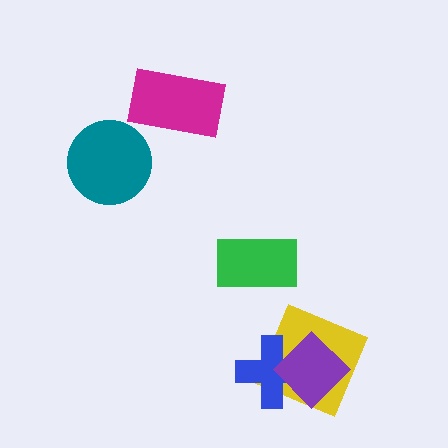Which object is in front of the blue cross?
The purple diamond is in front of the blue cross.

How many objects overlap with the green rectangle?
0 objects overlap with the green rectangle.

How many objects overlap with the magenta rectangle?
0 objects overlap with the magenta rectangle.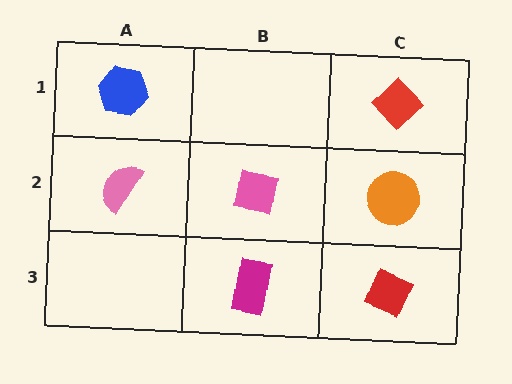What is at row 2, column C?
An orange circle.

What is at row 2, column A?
A pink semicircle.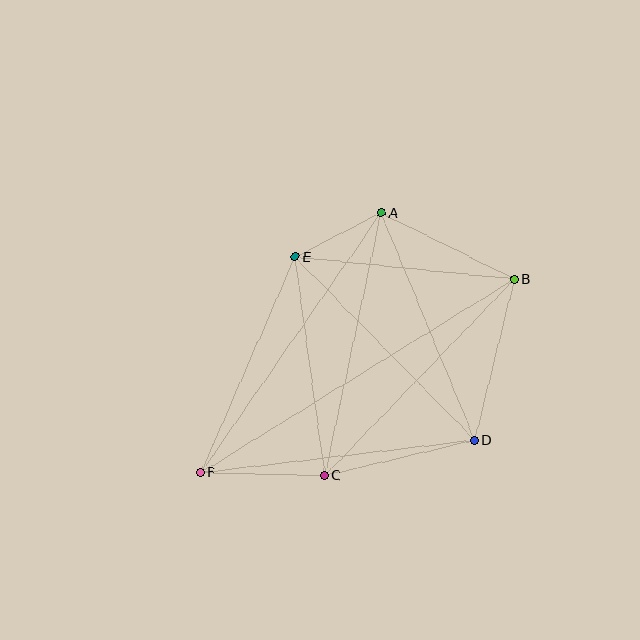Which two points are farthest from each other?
Points B and F are farthest from each other.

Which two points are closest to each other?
Points A and E are closest to each other.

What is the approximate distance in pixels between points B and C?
The distance between B and C is approximately 273 pixels.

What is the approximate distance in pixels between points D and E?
The distance between D and E is approximately 257 pixels.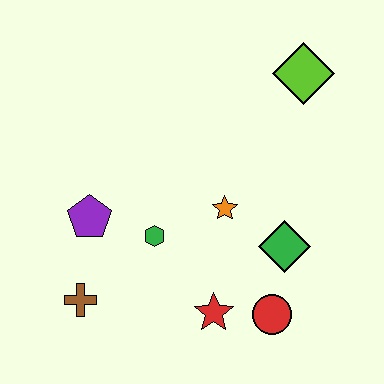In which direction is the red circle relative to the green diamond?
The red circle is below the green diamond.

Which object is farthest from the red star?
The lime diamond is farthest from the red star.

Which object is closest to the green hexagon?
The purple pentagon is closest to the green hexagon.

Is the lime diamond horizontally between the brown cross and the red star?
No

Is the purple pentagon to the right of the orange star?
No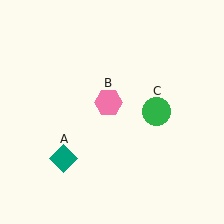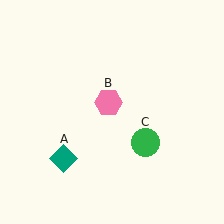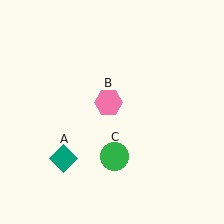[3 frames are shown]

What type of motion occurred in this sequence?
The green circle (object C) rotated clockwise around the center of the scene.